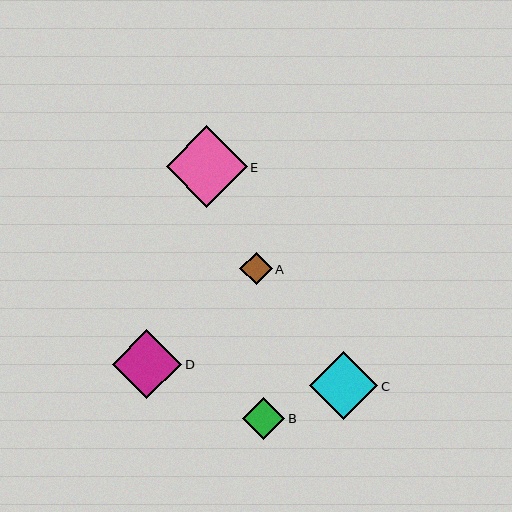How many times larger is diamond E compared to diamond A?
Diamond E is approximately 2.5 times the size of diamond A.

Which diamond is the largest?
Diamond E is the largest with a size of approximately 81 pixels.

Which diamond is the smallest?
Diamond A is the smallest with a size of approximately 32 pixels.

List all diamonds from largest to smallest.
From largest to smallest: E, D, C, B, A.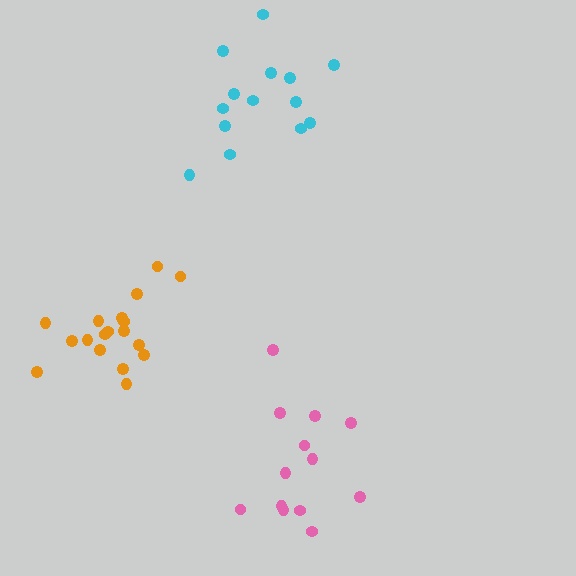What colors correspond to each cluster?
The clusters are colored: orange, pink, cyan.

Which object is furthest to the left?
The orange cluster is leftmost.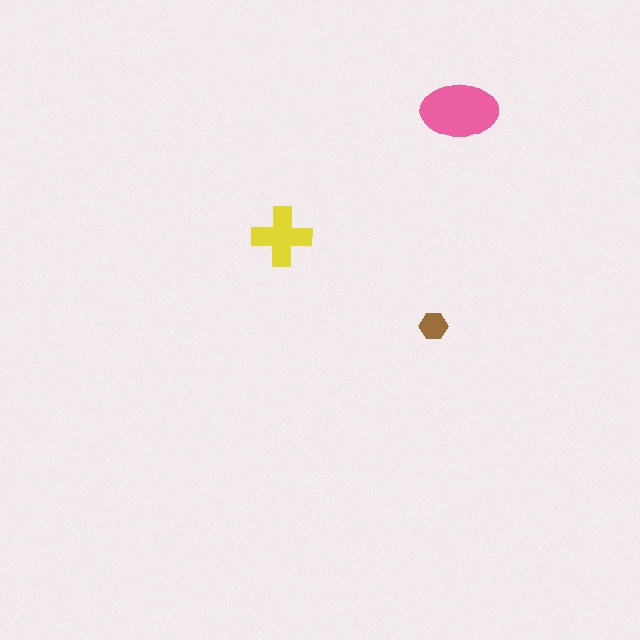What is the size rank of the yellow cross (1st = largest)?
2nd.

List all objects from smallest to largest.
The brown hexagon, the yellow cross, the pink ellipse.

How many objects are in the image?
There are 3 objects in the image.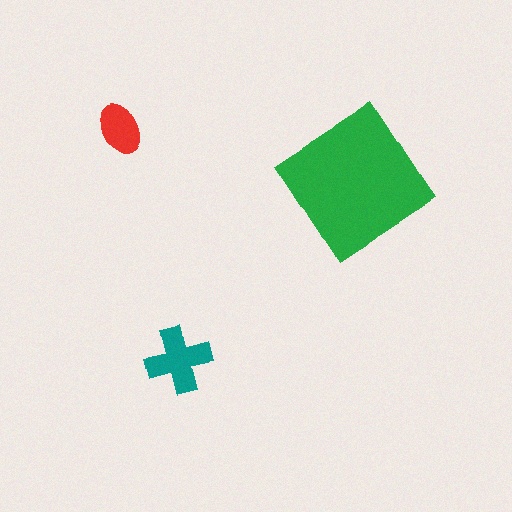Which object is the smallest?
The red ellipse.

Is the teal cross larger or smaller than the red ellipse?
Larger.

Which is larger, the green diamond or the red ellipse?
The green diamond.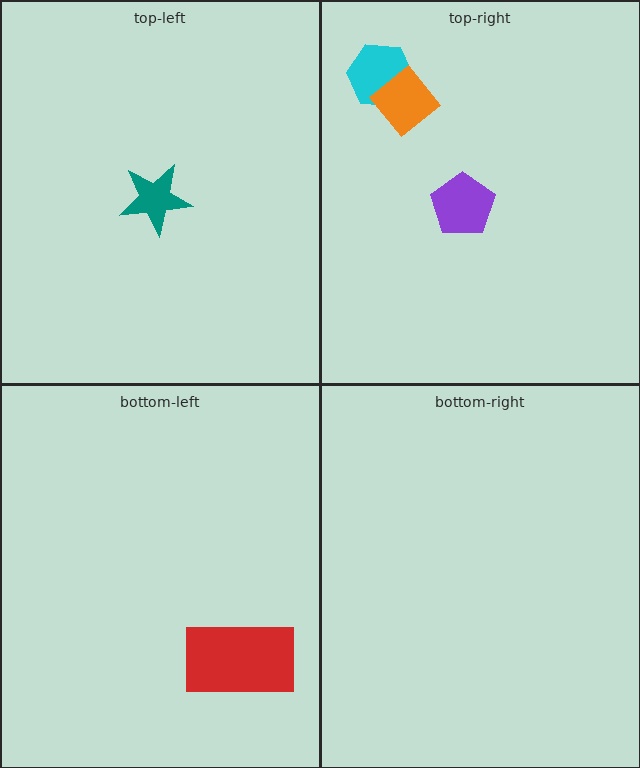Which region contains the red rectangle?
The bottom-left region.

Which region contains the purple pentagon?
The top-right region.